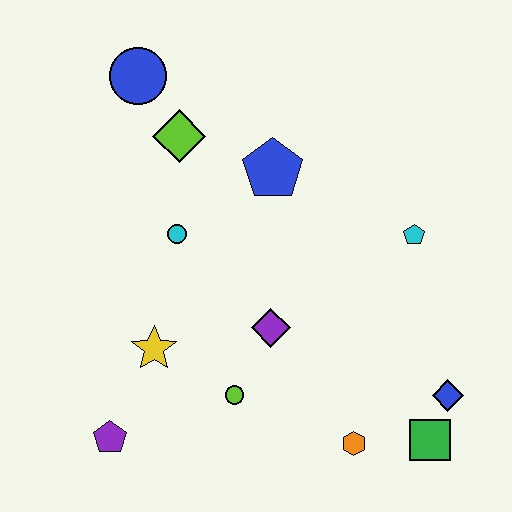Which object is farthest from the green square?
The blue circle is farthest from the green square.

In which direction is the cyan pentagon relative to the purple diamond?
The cyan pentagon is to the right of the purple diamond.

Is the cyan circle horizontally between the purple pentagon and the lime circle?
Yes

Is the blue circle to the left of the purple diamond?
Yes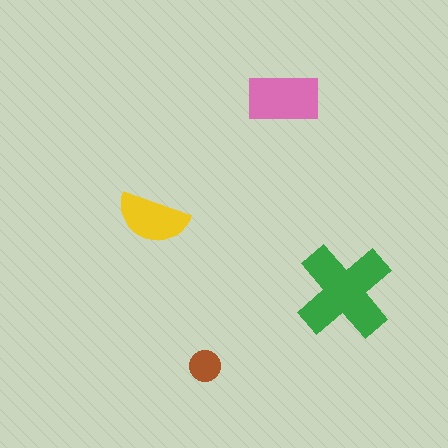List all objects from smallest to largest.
The brown circle, the yellow semicircle, the pink rectangle, the green cross.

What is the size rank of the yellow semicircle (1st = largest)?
3rd.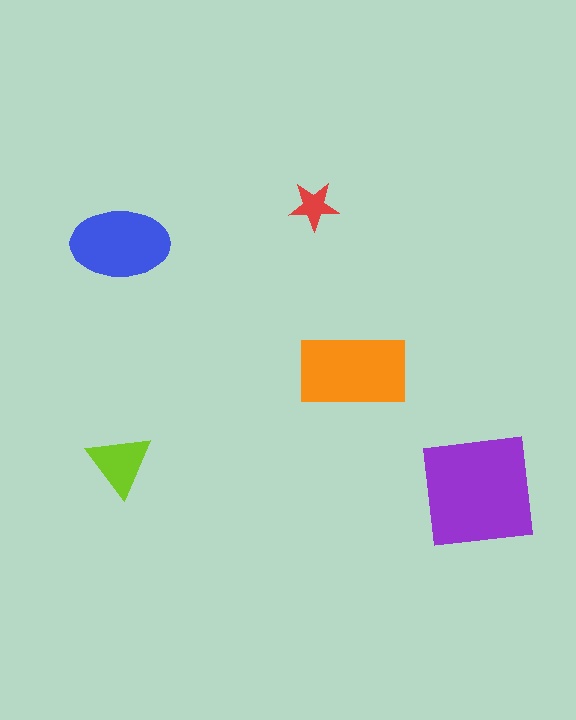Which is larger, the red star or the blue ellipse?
The blue ellipse.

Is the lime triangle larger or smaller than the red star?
Larger.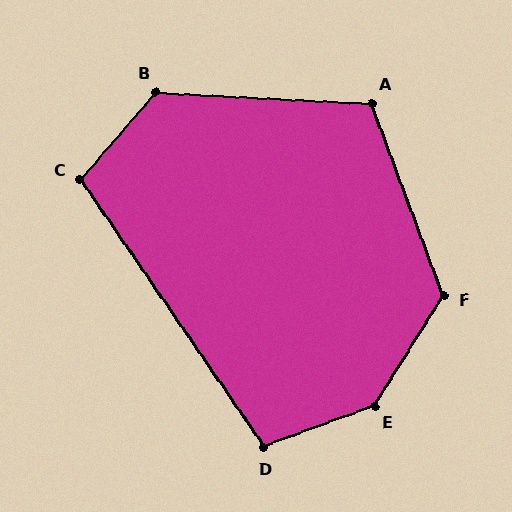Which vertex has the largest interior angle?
E, at approximately 142 degrees.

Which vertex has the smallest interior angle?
D, at approximately 104 degrees.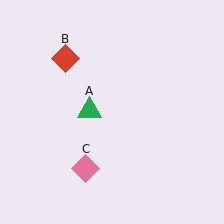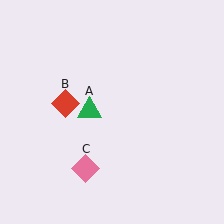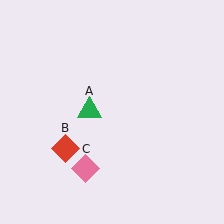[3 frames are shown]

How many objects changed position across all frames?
1 object changed position: red diamond (object B).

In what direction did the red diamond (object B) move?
The red diamond (object B) moved down.